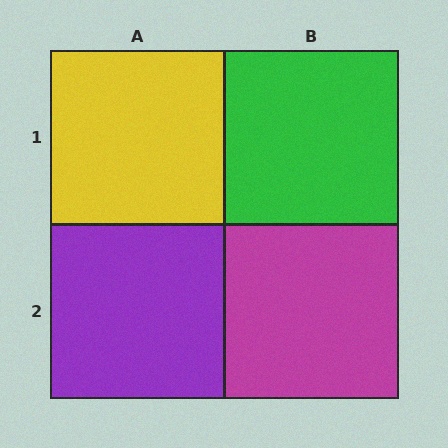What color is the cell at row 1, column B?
Green.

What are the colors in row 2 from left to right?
Purple, magenta.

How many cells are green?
1 cell is green.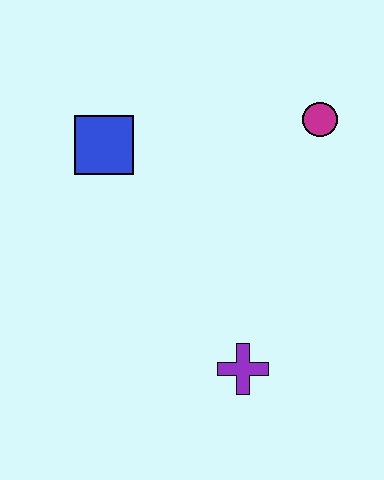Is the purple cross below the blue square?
Yes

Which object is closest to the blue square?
The magenta circle is closest to the blue square.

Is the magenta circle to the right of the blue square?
Yes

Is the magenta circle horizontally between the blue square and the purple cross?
No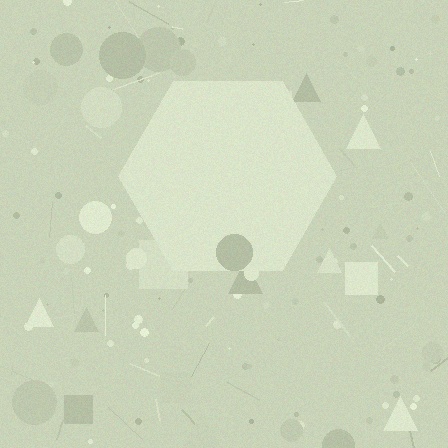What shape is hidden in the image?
A hexagon is hidden in the image.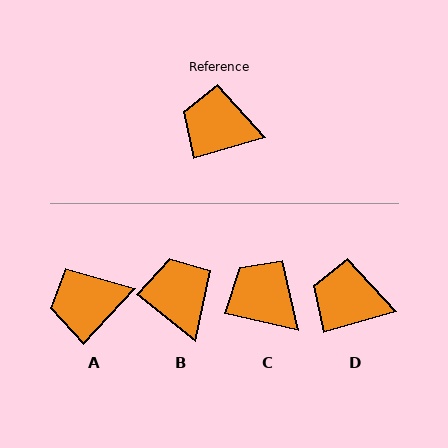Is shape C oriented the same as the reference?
No, it is off by about 29 degrees.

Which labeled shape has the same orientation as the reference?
D.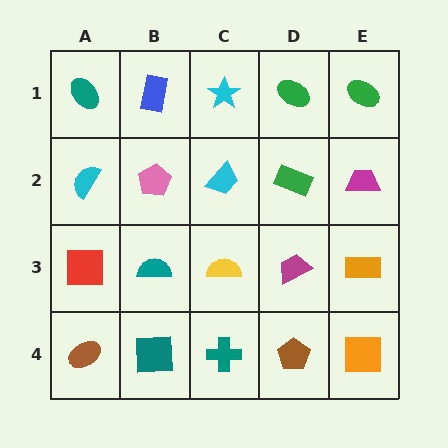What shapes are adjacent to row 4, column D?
A magenta trapezoid (row 3, column D), a teal cross (row 4, column C), an orange square (row 4, column E).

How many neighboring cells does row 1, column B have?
3.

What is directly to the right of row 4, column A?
A teal square.